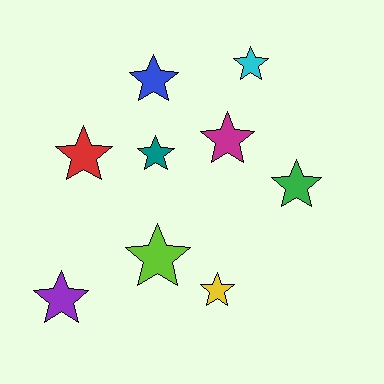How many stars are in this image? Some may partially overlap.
There are 9 stars.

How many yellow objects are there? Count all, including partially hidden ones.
There is 1 yellow object.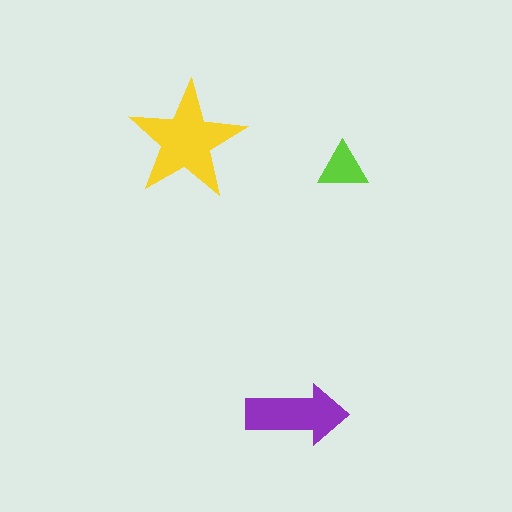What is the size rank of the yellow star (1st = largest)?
1st.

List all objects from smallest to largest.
The lime triangle, the purple arrow, the yellow star.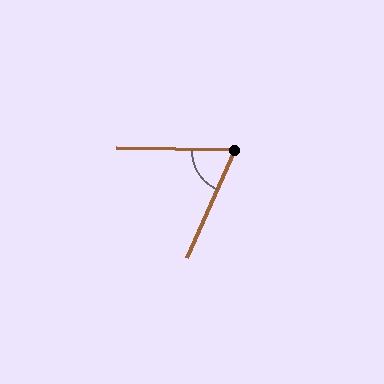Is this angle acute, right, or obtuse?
It is acute.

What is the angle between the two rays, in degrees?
Approximately 67 degrees.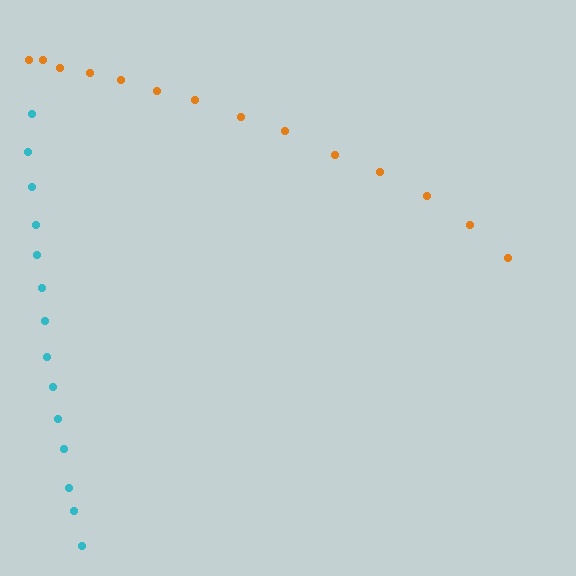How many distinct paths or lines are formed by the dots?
There are 2 distinct paths.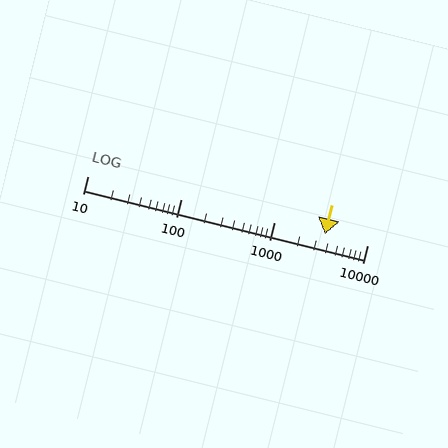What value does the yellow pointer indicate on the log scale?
The pointer indicates approximately 3500.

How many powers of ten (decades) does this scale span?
The scale spans 3 decades, from 10 to 10000.